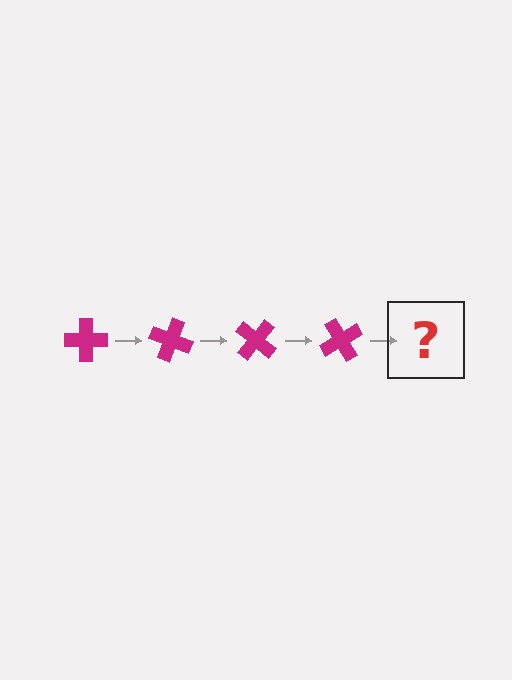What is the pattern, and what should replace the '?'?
The pattern is that the cross rotates 20 degrees each step. The '?' should be a magenta cross rotated 80 degrees.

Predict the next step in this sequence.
The next step is a magenta cross rotated 80 degrees.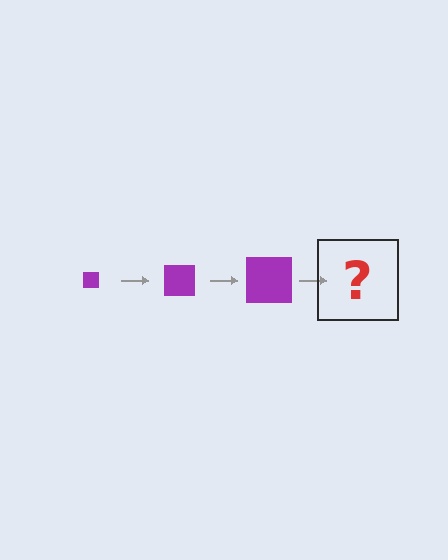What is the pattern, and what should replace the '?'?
The pattern is that the square gets progressively larger each step. The '?' should be a purple square, larger than the previous one.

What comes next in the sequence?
The next element should be a purple square, larger than the previous one.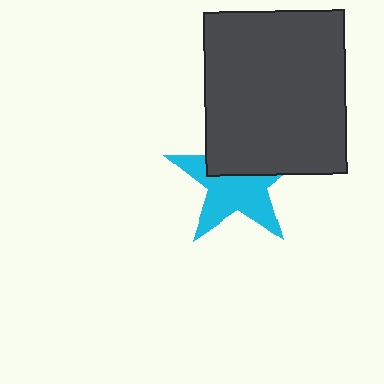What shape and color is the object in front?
The object in front is a dark gray rectangle.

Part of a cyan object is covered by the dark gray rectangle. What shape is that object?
It is a star.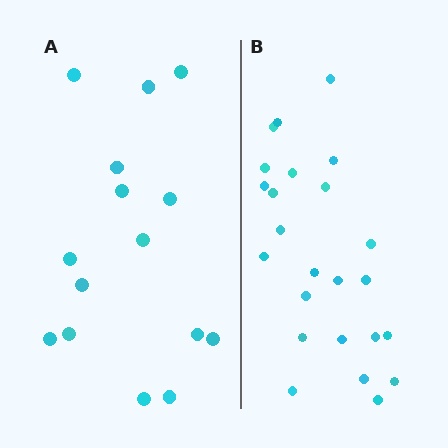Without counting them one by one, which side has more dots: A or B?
Region B (the right region) has more dots.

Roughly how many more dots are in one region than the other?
Region B has roughly 8 or so more dots than region A.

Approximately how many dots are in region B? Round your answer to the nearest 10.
About 20 dots. (The exact count is 24, which rounds to 20.)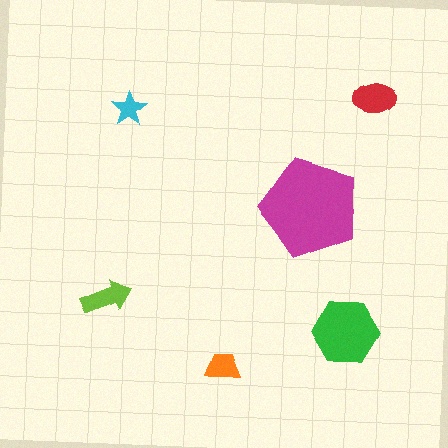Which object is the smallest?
The cyan star.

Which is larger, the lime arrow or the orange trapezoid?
The lime arrow.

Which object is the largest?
The magenta pentagon.